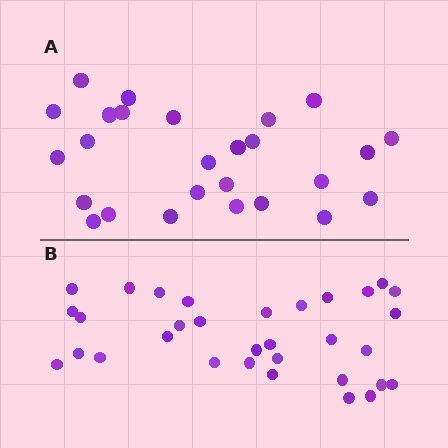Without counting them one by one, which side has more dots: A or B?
Region B (the bottom region) has more dots.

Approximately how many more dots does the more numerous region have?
Region B has about 6 more dots than region A.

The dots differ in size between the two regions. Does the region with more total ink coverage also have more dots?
No. Region A has more total ink coverage because its dots are larger, but region B actually contains more individual dots. Total area can be misleading — the number of items is what matters here.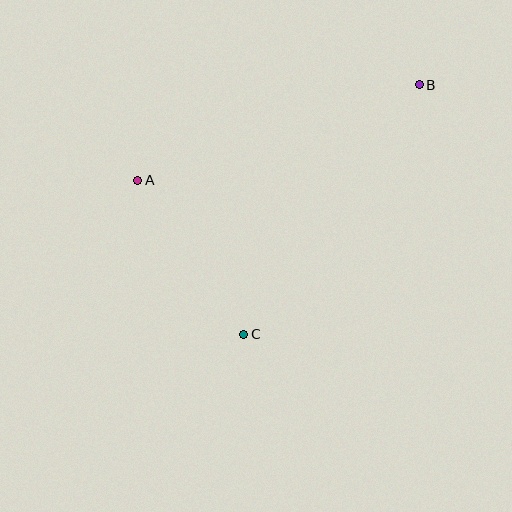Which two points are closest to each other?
Points A and C are closest to each other.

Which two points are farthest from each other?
Points B and C are farthest from each other.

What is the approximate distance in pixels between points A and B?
The distance between A and B is approximately 297 pixels.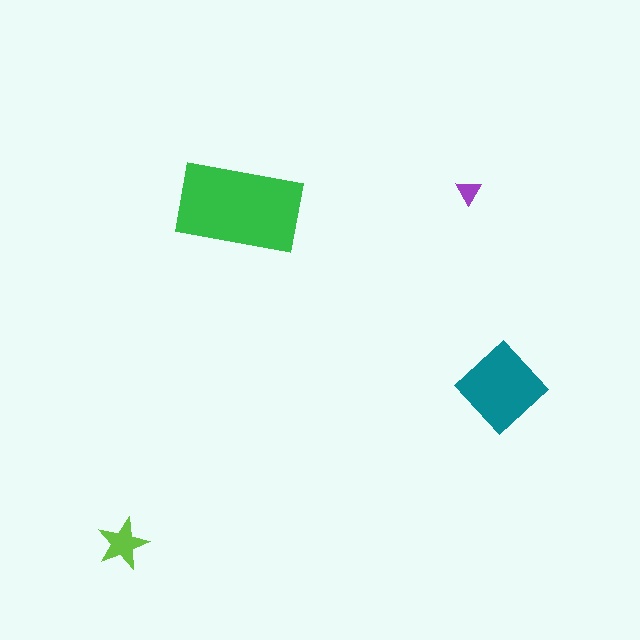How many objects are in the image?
There are 4 objects in the image.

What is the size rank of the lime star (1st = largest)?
3rd.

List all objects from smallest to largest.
The purple triangle, the lime star, the teal diamond, the green rectangle.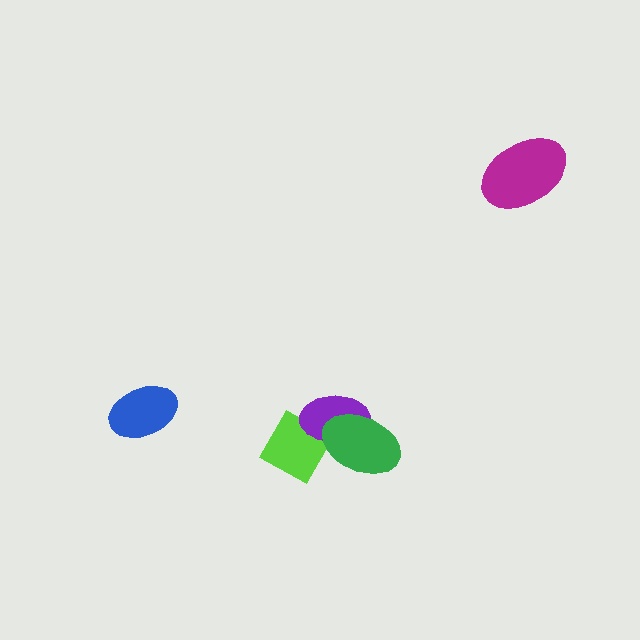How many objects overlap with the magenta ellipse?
0 objects overlap with the magenta ellipse.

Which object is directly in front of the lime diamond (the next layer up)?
The purple ellipse is directly in front of the lime diamond.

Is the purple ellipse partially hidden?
Yes, it is partially covered by another shape.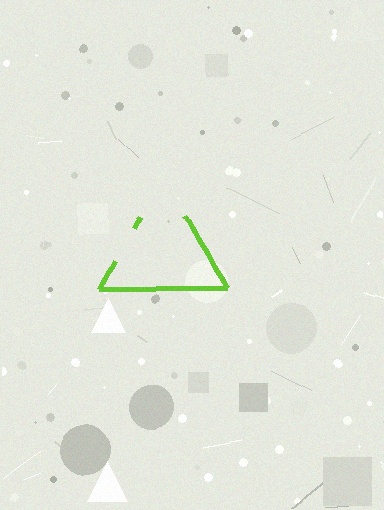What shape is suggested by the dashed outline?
The dashed outline suggests a triangle.